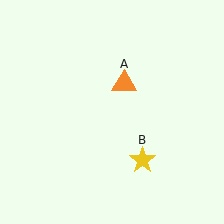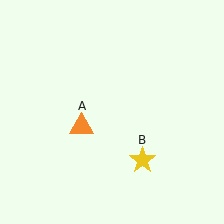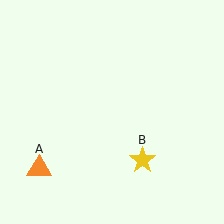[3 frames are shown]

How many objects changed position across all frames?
1 object changed position: orange triangle (object A).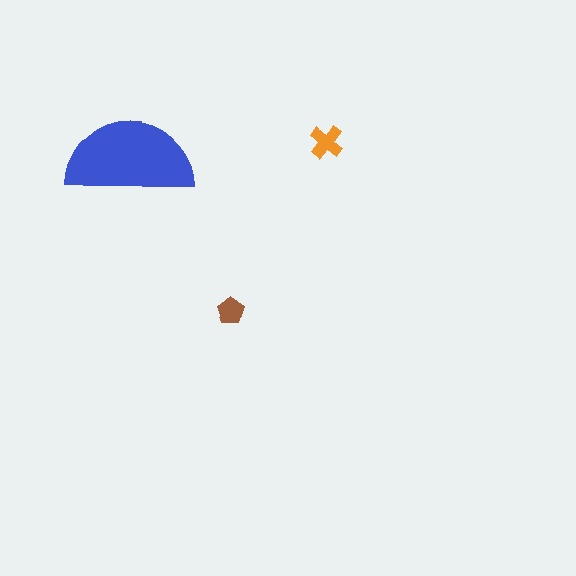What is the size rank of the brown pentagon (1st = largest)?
3rd.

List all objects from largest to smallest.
The blue semicircle, the orange cross, the brown pentagon.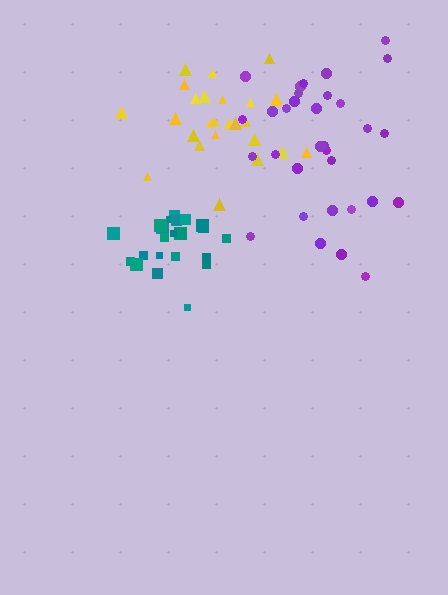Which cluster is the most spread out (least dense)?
Purple.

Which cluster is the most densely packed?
Teal.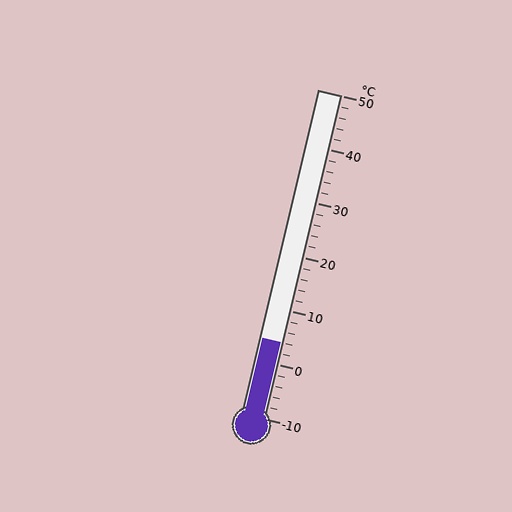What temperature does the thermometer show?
The thermometer shows approximately 4°C.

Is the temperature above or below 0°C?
The temperature is above 0°C.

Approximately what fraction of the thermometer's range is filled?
The thermometer is filled to approximately 25% of its range.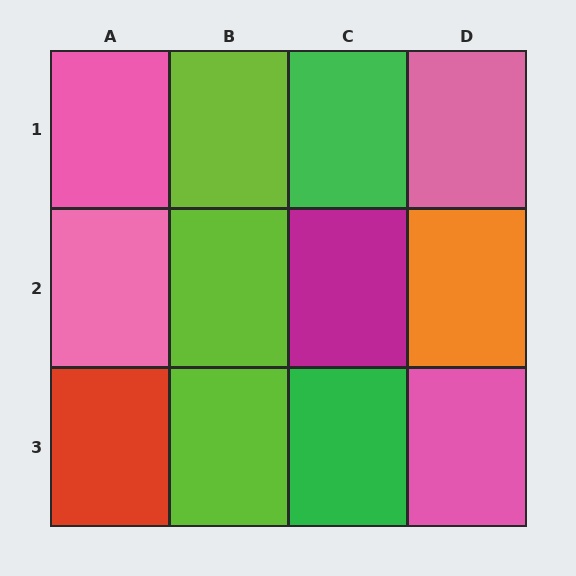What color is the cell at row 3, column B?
Lime.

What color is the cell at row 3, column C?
Green.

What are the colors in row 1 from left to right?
Pink, lime, green, pink.